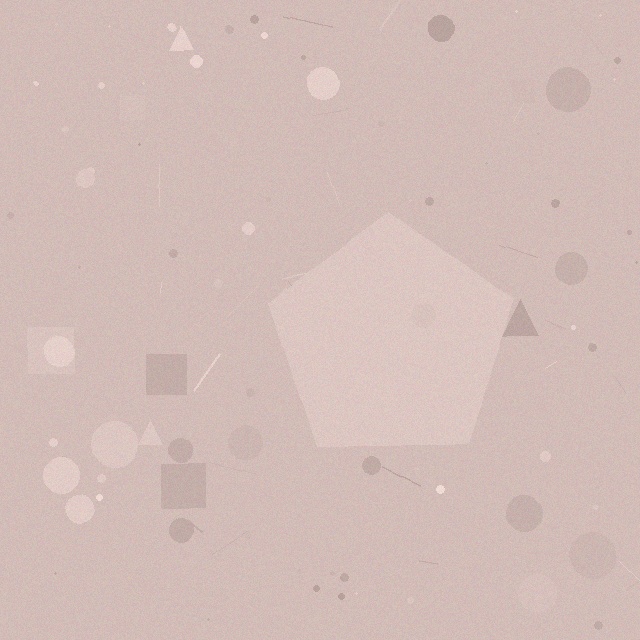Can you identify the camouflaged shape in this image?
The camouflaged shape is a pentagon.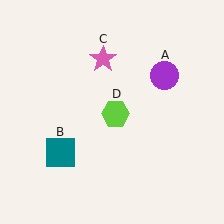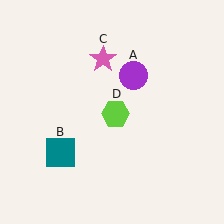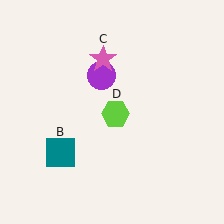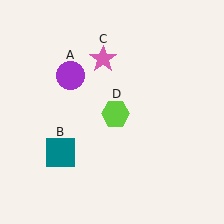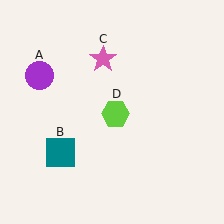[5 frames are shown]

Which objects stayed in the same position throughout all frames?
Teal square (object B) and pink star (object C) and lime hexagon (object D) remained stationary.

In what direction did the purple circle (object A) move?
The purple circle (object A) moved left.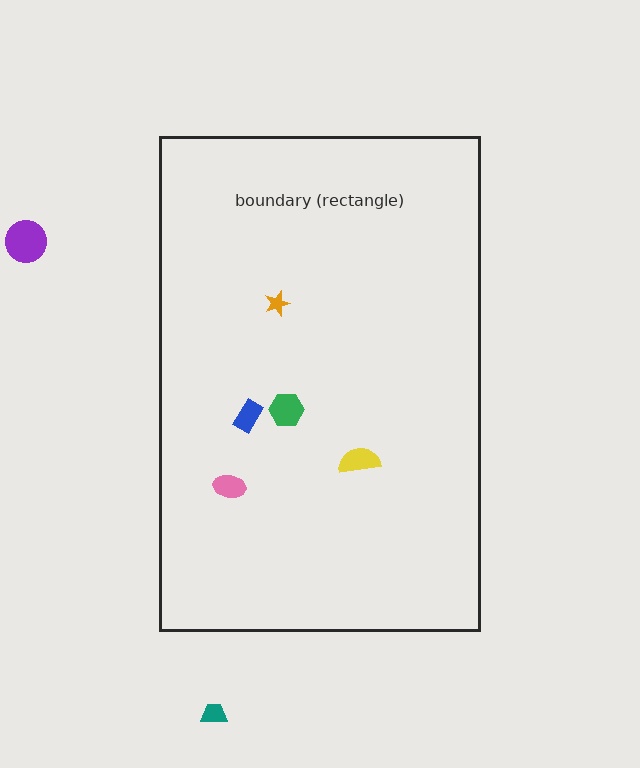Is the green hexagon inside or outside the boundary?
Inside.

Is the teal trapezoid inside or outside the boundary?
Outside.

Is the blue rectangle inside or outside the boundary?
Inside.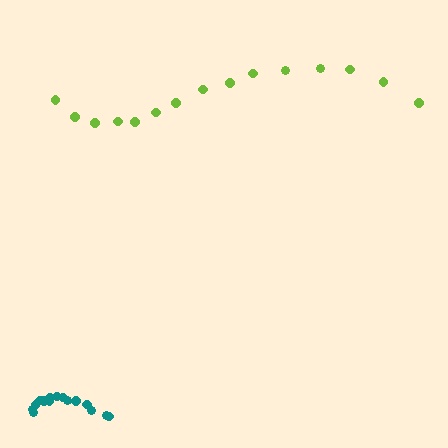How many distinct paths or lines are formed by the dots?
There are 2 distinct paths.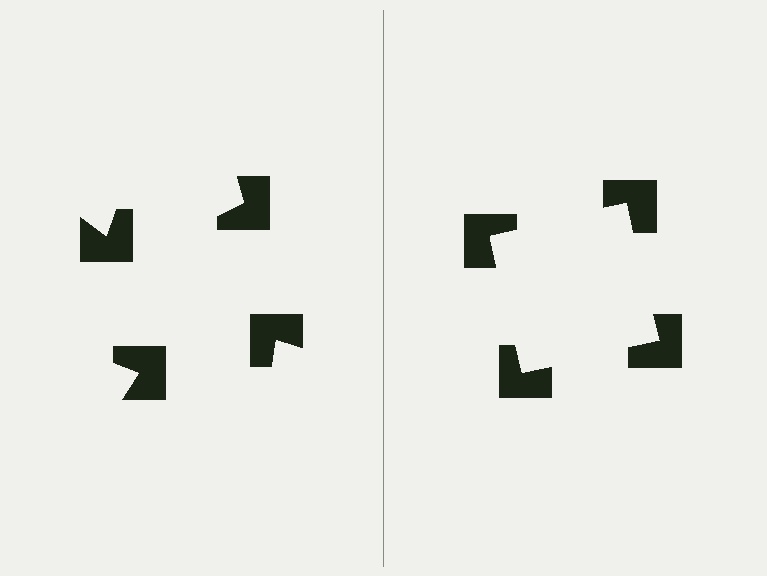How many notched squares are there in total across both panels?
8 — 4 on each side.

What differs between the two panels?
The notched squares are positioned identically on both sides; only the wedge orientations differ. On the right they align to a square; on the left they are misaligned.